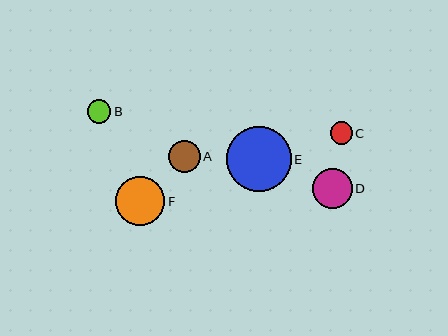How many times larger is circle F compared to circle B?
Circle F is approximately 2.1 times the size of circle B.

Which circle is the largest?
Circle E is the largest with a size of approximately 65 pixels.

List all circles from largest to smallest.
From largest to smallest: E, F, D, A, B, C.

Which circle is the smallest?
Circle C is the smallest with a size of approximately 22 pixels.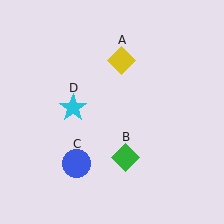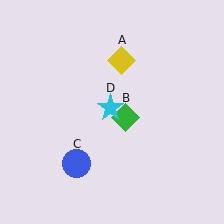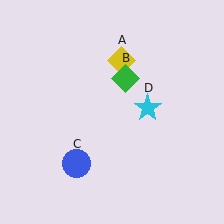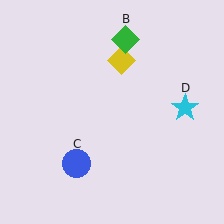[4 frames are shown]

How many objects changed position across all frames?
2 objects changed position: green diamond (object B), cyan star (object D).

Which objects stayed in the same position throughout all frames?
Yellow diamond (object A) and blue circle (object C) remained stationary.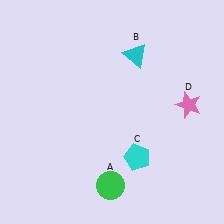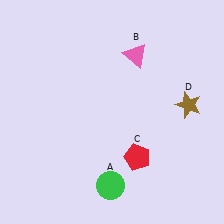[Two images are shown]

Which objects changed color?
B changed from cyan to pink. C changed from cyan to red. D changed from pink to brown.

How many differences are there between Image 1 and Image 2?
There are 3 differences between the two images.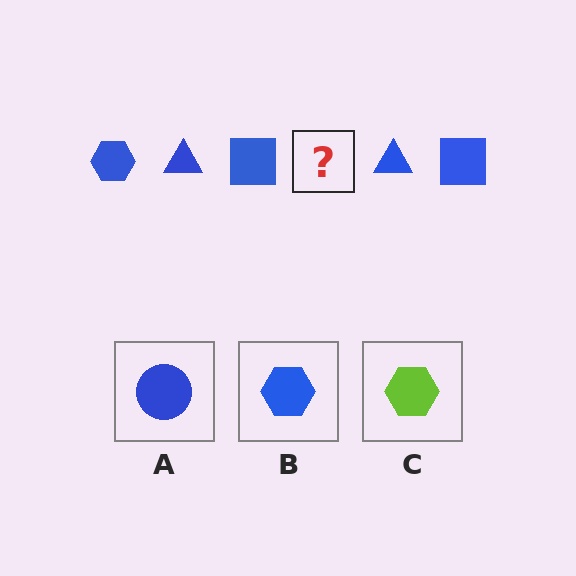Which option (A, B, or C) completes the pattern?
B.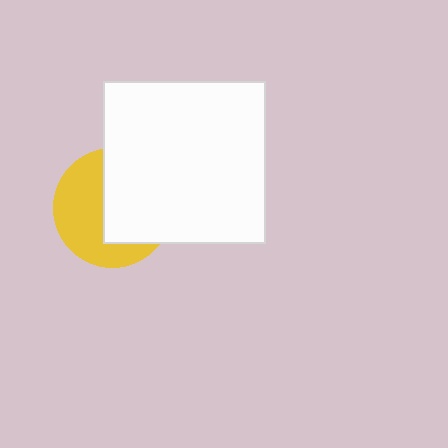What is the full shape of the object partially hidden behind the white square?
The partially hidden object is a yellow circle.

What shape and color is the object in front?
The object in front is a white square.